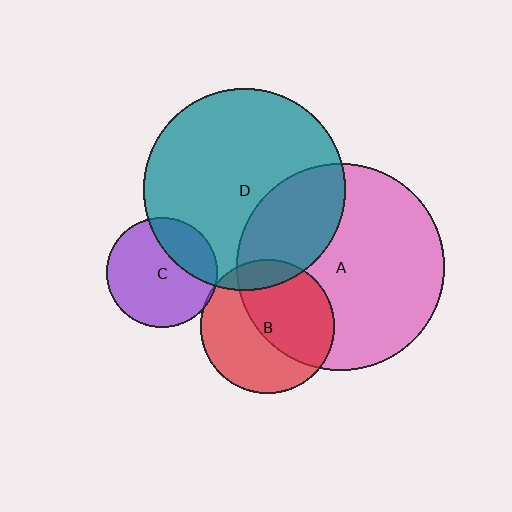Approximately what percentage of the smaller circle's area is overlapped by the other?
Approximately 50%.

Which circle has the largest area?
Circle A (pink).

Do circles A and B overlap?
Yes.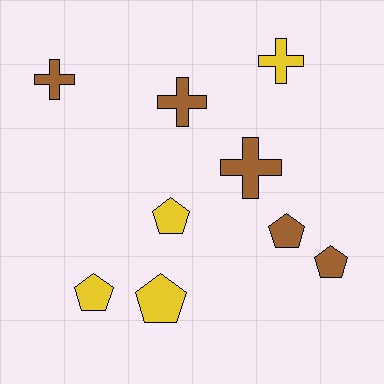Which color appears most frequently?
Brown, with 5 objects.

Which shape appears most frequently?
Pentagon, with 5 objects.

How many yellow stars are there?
There are no yellow stars.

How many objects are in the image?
There are 9 objects.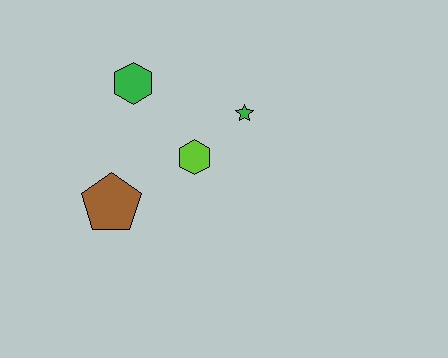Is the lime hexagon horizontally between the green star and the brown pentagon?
Yes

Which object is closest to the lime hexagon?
The green star is closest to the lime hexagon.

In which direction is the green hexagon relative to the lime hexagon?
The green hexagon is above the lime hexagon.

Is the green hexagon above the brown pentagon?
Yes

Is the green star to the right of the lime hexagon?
Yes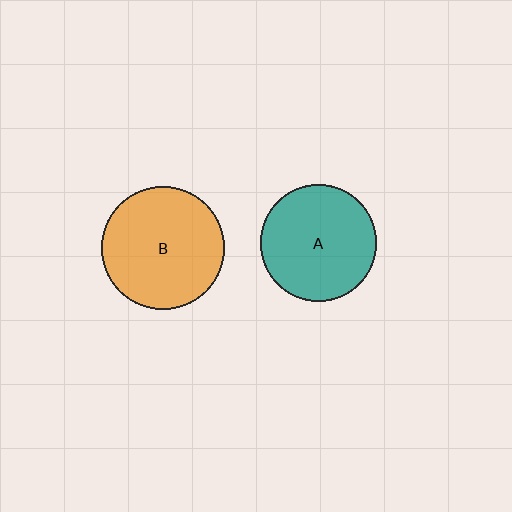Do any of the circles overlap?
No, none of the circles overlap.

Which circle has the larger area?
Circle B (orange).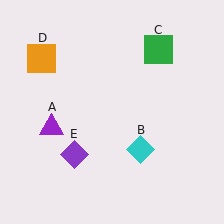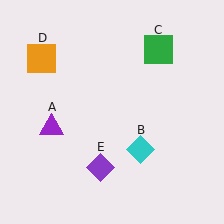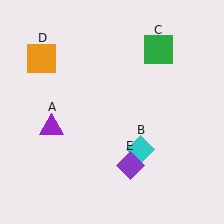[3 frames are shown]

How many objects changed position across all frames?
1 object changed position: purple diamond (object E).